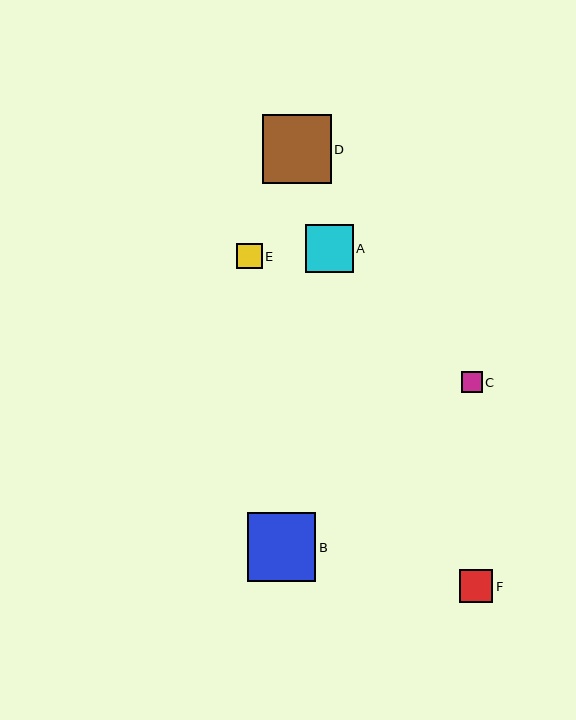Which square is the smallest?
Square C is the smallest with a size of approximately 21 pixels.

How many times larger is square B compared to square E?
Square B is approximately 2.7 times the size of square E.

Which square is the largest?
Square D is the largest with a size of approximately 69 pixels.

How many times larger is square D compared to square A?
Square D is approximately 1.4 times the size of square A.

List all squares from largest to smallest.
From largest to smallest: D, B, A, F, E, C.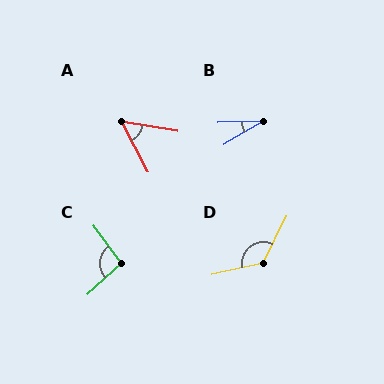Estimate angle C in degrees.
Approximately 96 degrees.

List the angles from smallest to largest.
B (29°), A (53°), C (96°), D (129°).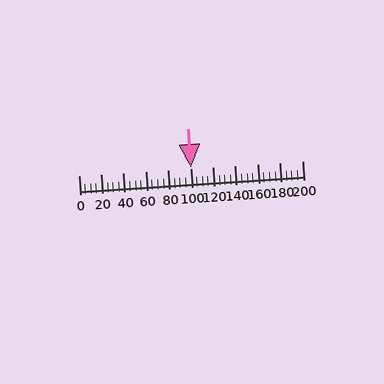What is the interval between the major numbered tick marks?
The major tick marks are spaced 20 units apart.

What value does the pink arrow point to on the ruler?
The pink arrow points to approximately 100.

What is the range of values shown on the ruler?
The ruler shows values from 0 to 200.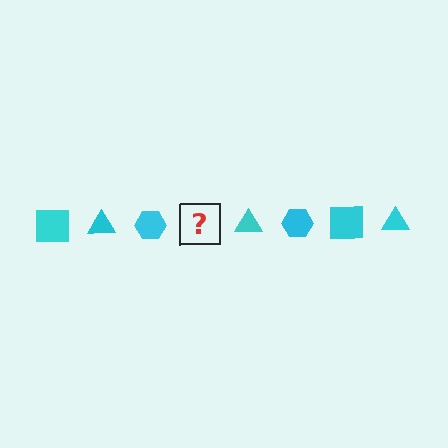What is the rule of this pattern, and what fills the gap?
The rule is that the pattern cycles through square, triangle, hexagon shapes in cyan. The gap should be filled with a cyan square.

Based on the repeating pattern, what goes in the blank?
The blank should be a cyan square.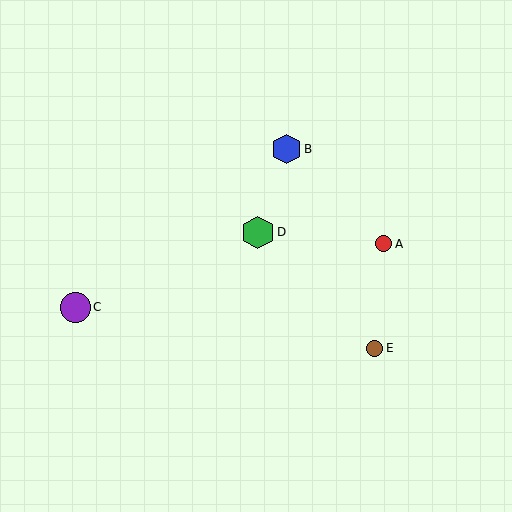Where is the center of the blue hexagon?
The center of the blue hexagon is at (286, 149).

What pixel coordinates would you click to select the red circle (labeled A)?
Click at (384, 244) to select the red circle A.